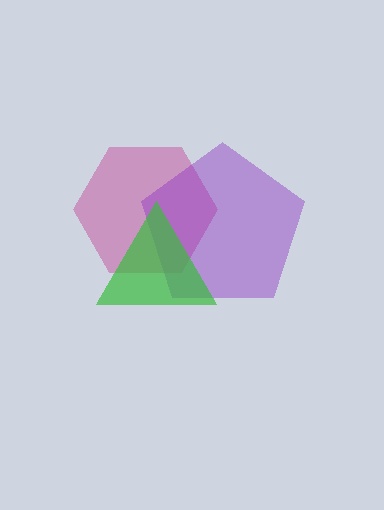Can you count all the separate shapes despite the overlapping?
Yes, there are 3 separate shapes.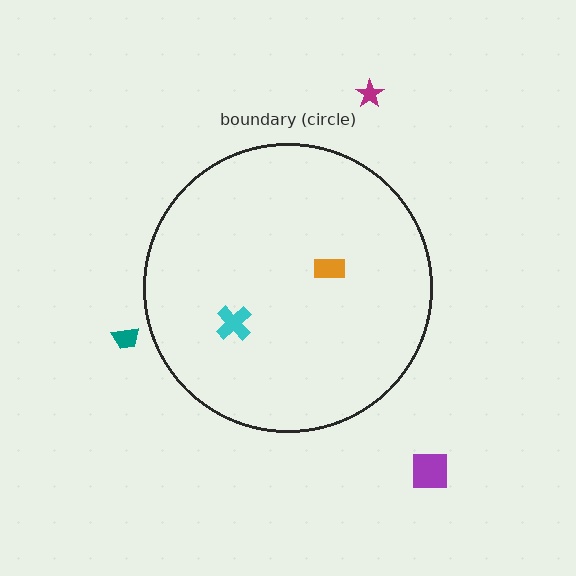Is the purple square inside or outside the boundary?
Outside.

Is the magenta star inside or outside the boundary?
Outside.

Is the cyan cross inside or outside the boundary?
Inside.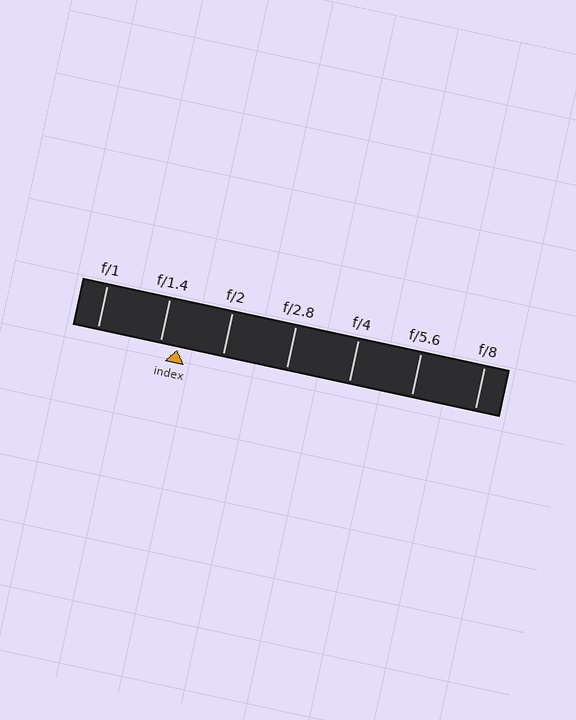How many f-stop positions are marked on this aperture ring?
There are 7 f-stop positions marked.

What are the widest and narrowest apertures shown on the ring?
The widest aperture shown is f/1 and the narrowest is f/8.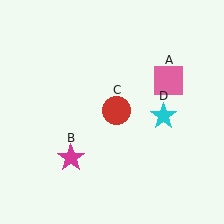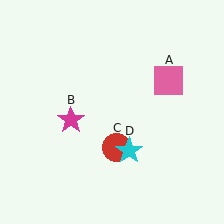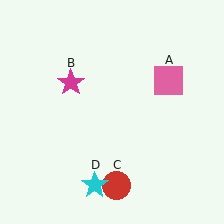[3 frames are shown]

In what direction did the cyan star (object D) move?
The cyan star (object D) moved down and to the left.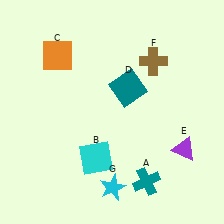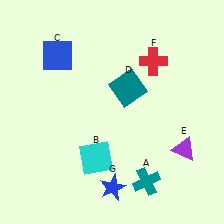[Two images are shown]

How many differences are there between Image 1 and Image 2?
There are 3 differences between the two images.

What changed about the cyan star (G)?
In Image 1, G is cyan. In Image 2, it changed to blue.